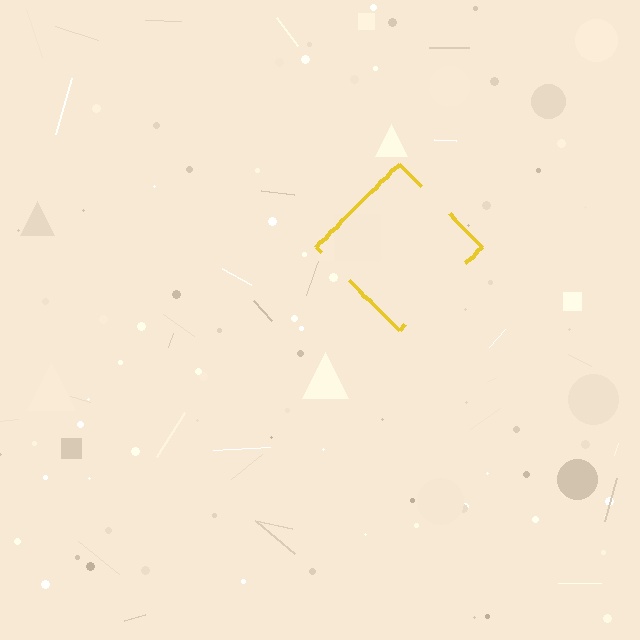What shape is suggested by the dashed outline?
The dashed outline suggests a diamond.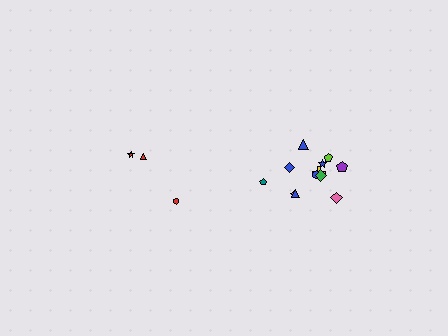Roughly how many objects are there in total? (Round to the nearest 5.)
Roughly 15 objects in total.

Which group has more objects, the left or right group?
The right group.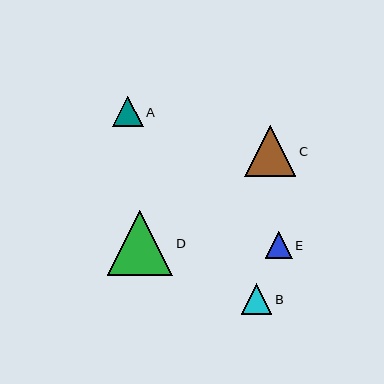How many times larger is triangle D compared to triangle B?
Triangle D is approximately 2.1 times the size of triangle B.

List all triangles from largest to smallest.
From largest to smallest: D, C, B, A, E.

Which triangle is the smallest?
Triangle E is the smallest with a size of approximately 27 pixels.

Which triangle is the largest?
Triangle D is the largest with a size of approximately 65 pixels.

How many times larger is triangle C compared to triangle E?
Triangle C is approximately 1.9 times the size of triangle E.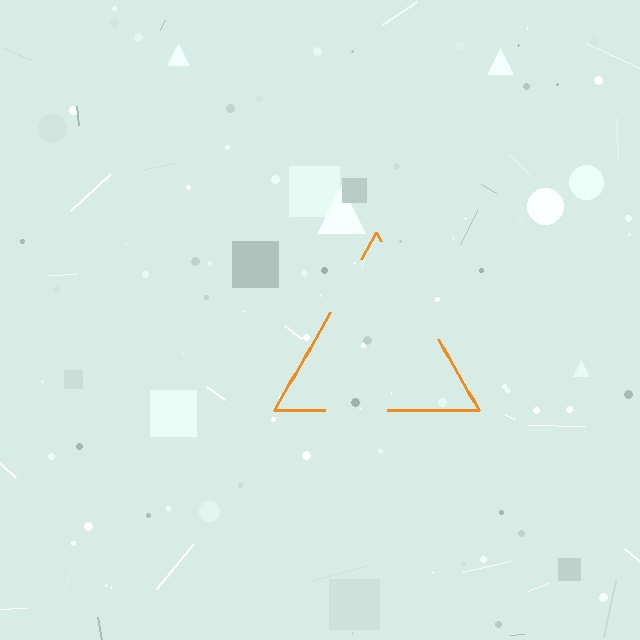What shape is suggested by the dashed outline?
The dashed outline suggests a triangle.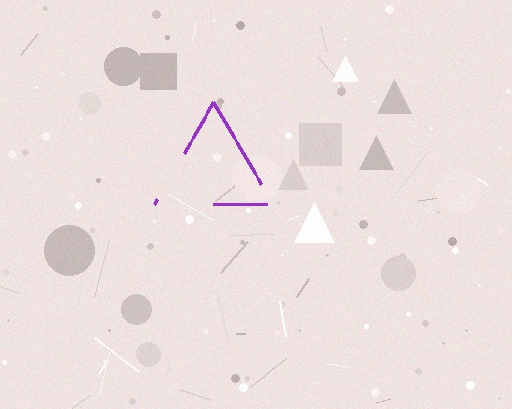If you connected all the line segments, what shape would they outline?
They would outline a triangle.